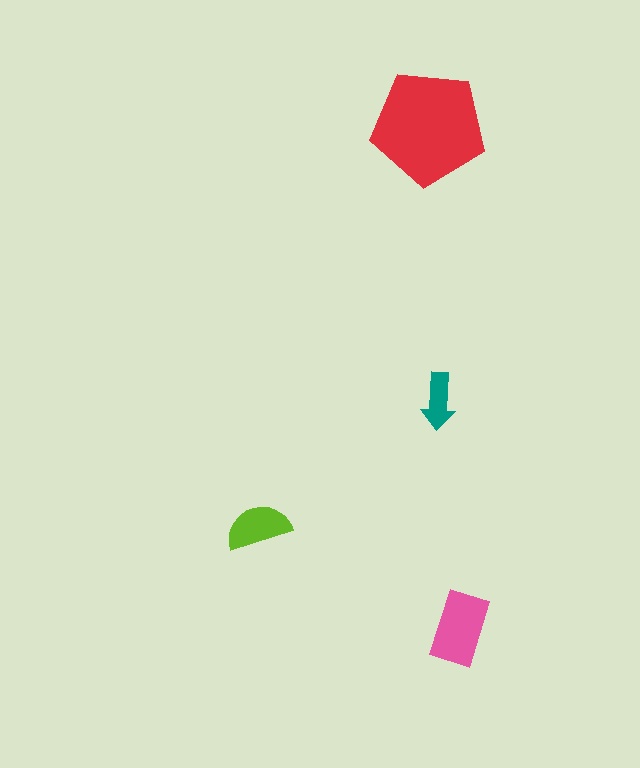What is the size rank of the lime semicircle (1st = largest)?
3rd.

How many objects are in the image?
There are 4 objects in the image.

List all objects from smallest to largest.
The teal arrow, the lime semicircle, the pink rectangle, the red pentagon.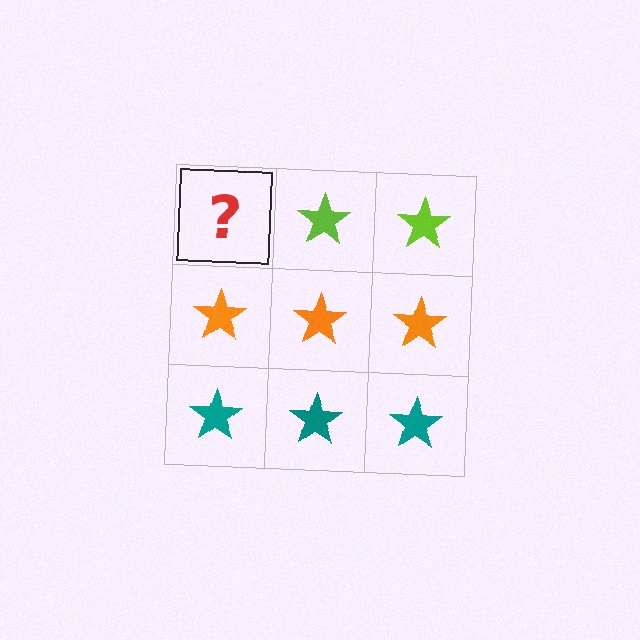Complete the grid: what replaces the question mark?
The question mark should be replaced with a lime star.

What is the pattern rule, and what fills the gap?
The rule is that each row has a consistent color. The gap should be filled with a lime star.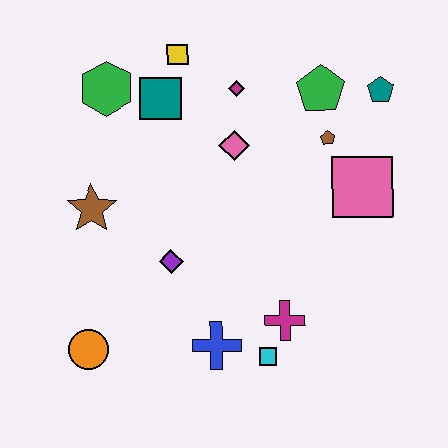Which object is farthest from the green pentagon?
The orange circle is farthest from the green pentagon.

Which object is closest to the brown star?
The purple diamond is closest to the brown star.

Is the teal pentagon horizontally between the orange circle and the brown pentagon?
No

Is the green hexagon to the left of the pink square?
Yes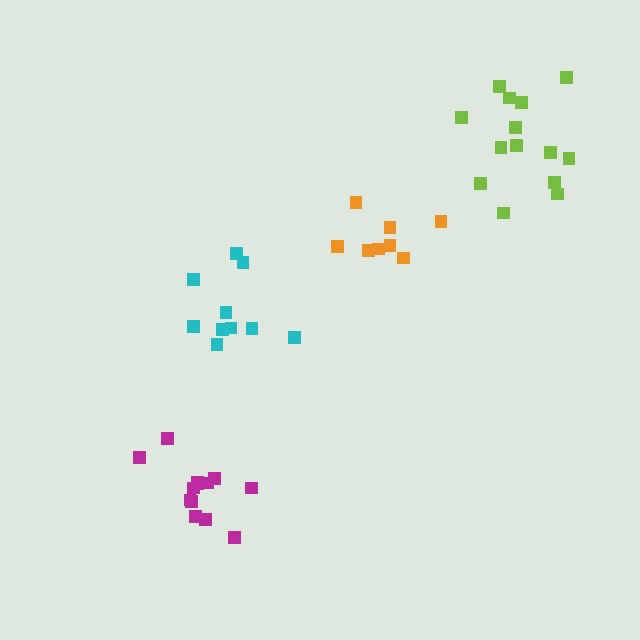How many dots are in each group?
Group 1: 14 dots, Group 2: 14 dots, Group 3: 8 dots, Group 4: 10 dots (46 total).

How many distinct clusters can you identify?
There are 4 distinct clusters.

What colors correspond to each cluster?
The clusters are colored: magenta, lime, orange, cyan.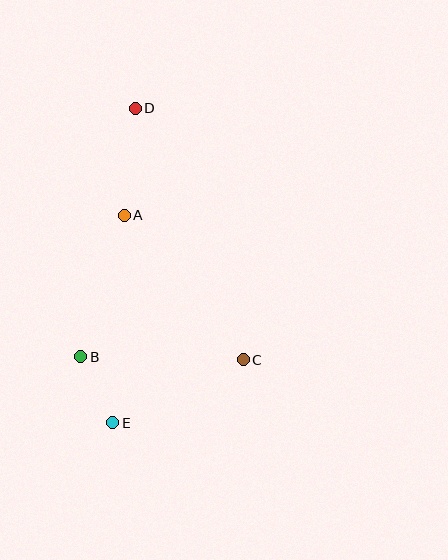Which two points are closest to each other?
Points B and E are closest to each other.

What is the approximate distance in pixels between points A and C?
The distance between A and C is approximately 188 pixels.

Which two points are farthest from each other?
Points D and E are farthest from each other.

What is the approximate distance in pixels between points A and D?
The distance between A and D is approximately 107 pixels.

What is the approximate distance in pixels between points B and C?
The distance between B and C is approximately 163 pixels.